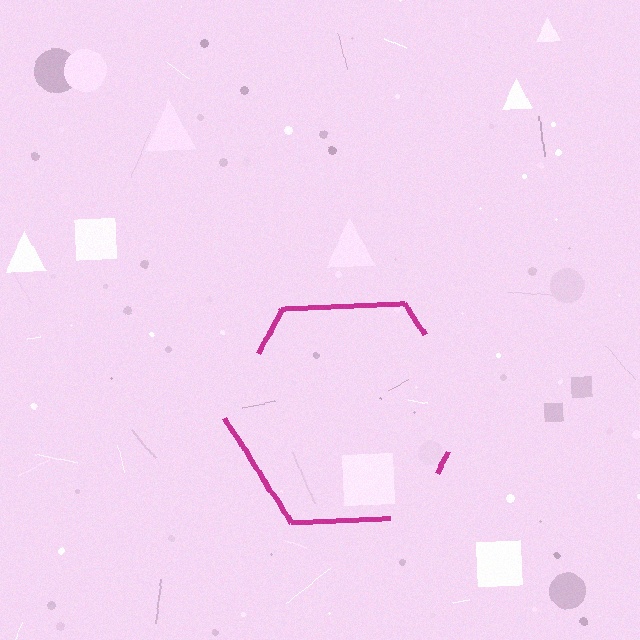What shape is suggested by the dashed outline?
The dashed outline suggests a hexagon.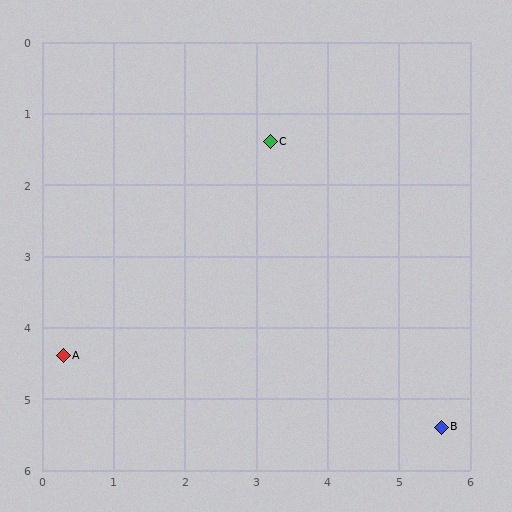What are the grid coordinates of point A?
Point A is at approximately (0.3, 4.4).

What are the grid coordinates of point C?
Point C is at approximately (3.2, 1.4).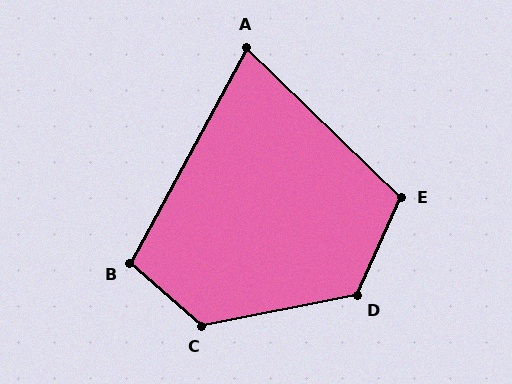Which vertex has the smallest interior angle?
A, at approximately 74 degrees.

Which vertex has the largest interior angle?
C, at approximately 128 degrees.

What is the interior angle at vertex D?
Approximately 125 degrees (obtuse).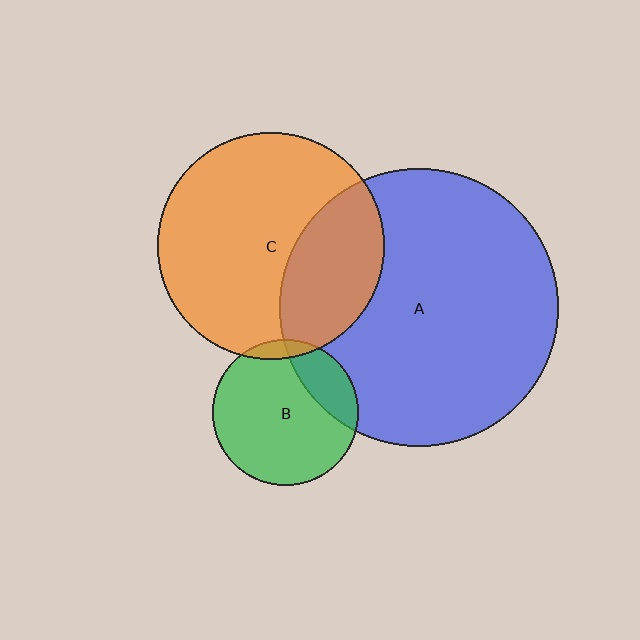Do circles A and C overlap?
Yes.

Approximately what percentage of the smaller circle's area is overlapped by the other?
Approximately 30%.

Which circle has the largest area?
Circle A (blue).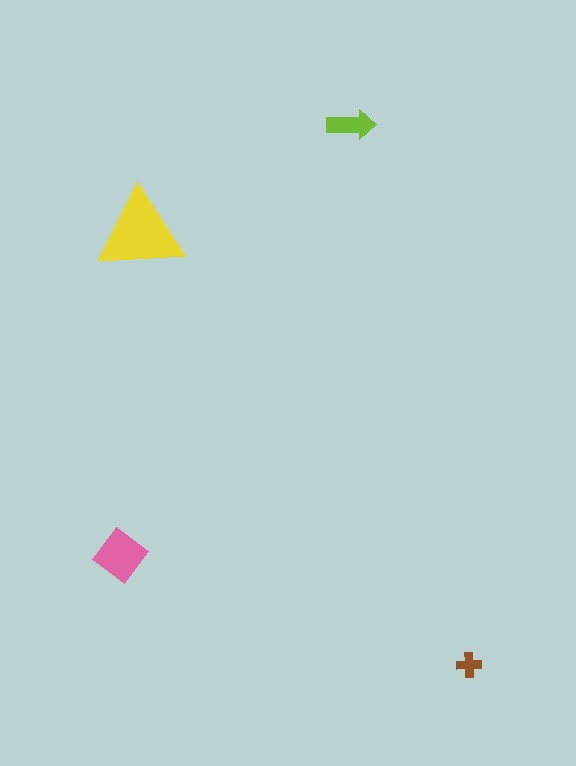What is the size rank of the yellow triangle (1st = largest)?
1st.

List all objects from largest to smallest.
The yellow triangle, the pink diamond, the lime arrow, the brown cross.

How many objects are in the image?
There are 4 objects in the image.